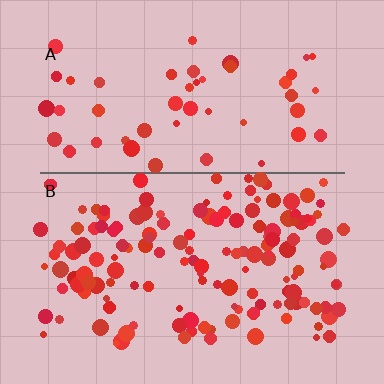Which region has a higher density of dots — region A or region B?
B (the bottom).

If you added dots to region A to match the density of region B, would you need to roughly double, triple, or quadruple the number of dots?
Approximately triple.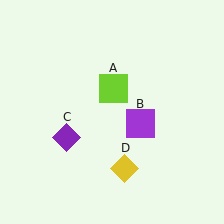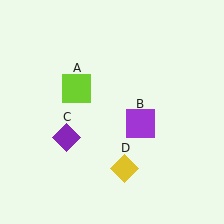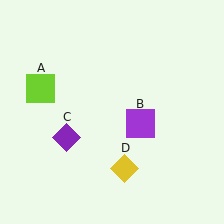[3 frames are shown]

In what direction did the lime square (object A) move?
The lime square (object A) moved left.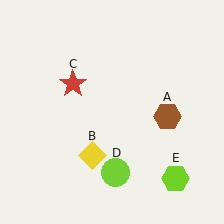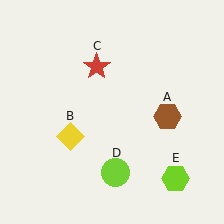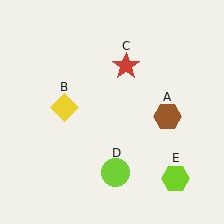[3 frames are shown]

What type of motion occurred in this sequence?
The yellow diamond (object B), red star (object C) rotated clockwise around the center of the scene.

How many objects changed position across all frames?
2 objects changed position: yellow diamond (object B), red star (object C).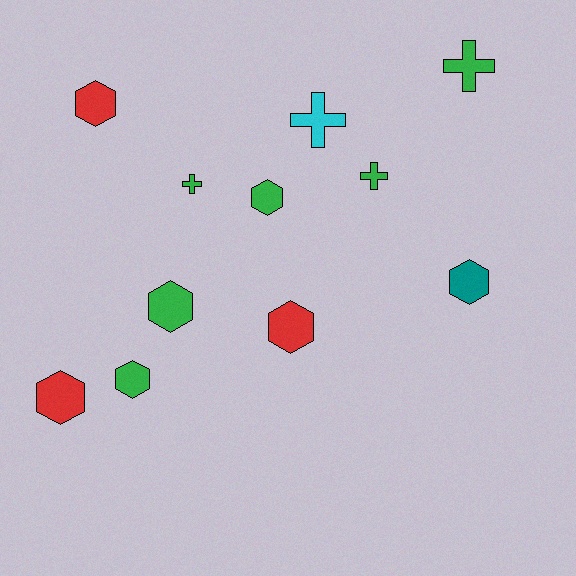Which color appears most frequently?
Green, with 6 objects.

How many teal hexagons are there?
There is 1 teal hexagon.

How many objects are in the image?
There are 11 objects.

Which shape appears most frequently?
Hexagon, with 7 objects.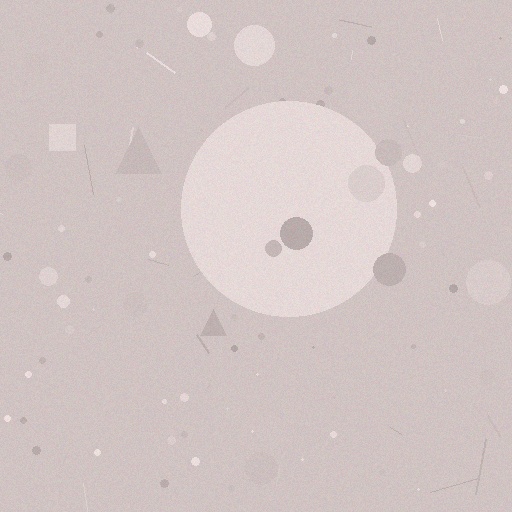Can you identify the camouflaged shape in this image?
The camouflaged shape is a circle.